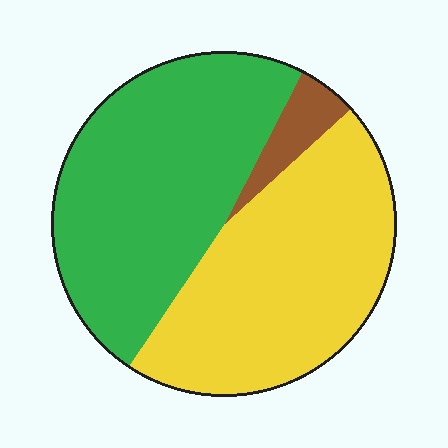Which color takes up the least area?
Brown, at roughly 5%.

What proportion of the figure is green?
Green covers 48% of the figure.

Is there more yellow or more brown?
Yellow.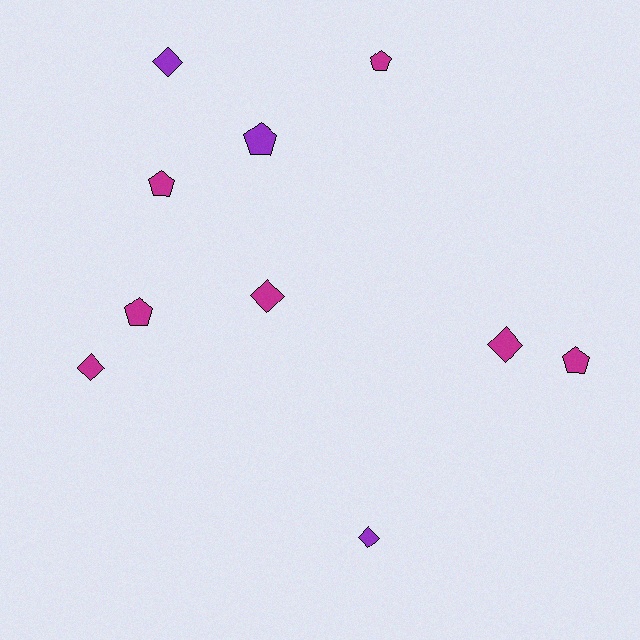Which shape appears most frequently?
Pentagon, with 5 objects.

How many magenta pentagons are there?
There are 4 magenta pentagons.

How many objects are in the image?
There are 10 objects.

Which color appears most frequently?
Magenta, with 7 objects.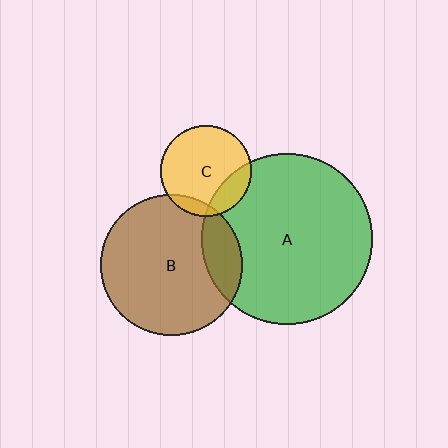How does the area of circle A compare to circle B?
Approximately 1.5 times.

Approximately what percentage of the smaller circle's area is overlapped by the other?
Approximately 15%.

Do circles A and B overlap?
Yes.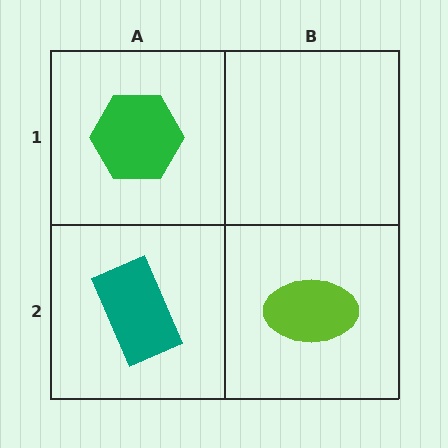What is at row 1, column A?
A green hexagon.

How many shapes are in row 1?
1 shape.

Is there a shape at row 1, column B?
No, that cell is empty.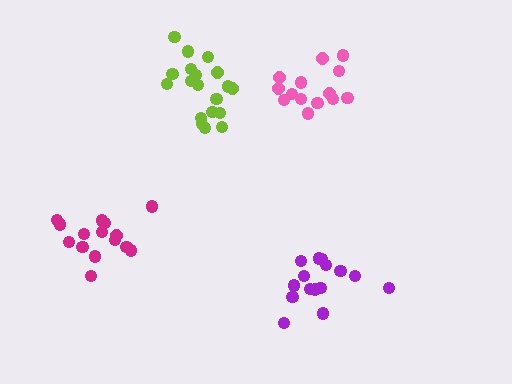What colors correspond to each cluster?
The clusters are colored: pink, lime, magenta, purple.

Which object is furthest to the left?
The magenta cluster is leftmost.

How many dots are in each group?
Group 1: 14 dots, Group 2: 19 dots, Group 3: 15 dots, Group 4: 15 dots (63 total).